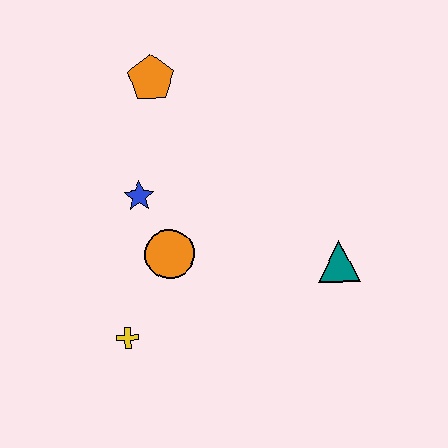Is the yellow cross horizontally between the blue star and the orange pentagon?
No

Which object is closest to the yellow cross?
The orange circle is closest to the yellow cross.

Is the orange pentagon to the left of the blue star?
No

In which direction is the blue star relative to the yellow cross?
The blue star is above the yellow cross.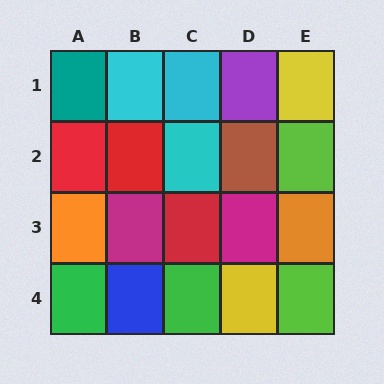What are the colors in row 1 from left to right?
Teal, cyan, cyan, purple, yellow.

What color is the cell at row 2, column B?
Red.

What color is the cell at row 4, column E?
Lime.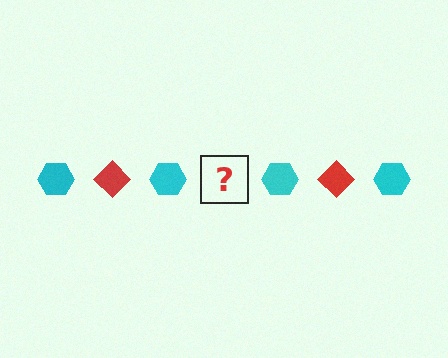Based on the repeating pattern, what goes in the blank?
The blank should be a red diamond.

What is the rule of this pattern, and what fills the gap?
The rule is that the pattern alternates between cyan hexagon and red diamond. The gap should be filled with a red diamond.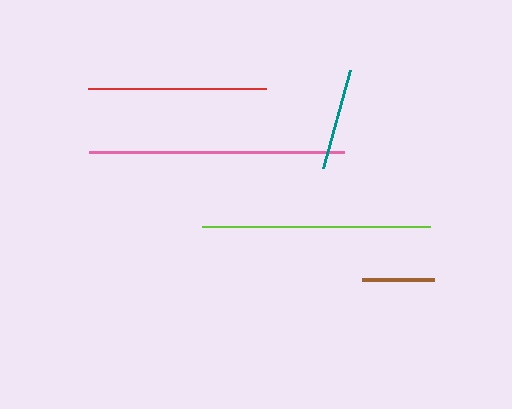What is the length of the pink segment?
The pink segment is approximately 255 pixels long.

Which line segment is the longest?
The pink line is the longest at approximately 255 pixels.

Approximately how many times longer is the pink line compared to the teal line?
The pink line is approximately 2.5 times the length of the teal line.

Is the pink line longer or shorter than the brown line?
The pink line is longer than the brown line.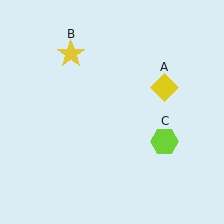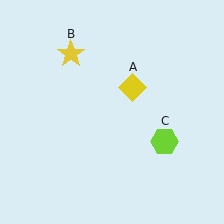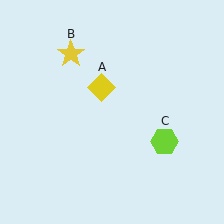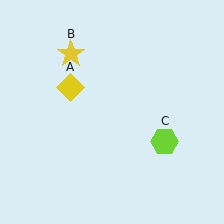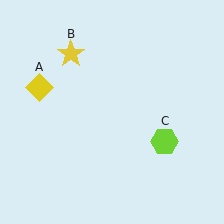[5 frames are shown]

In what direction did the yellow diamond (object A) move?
The yellow diamond (object A) moved left.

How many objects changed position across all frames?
1 object changed position: yellow diamond (object A).